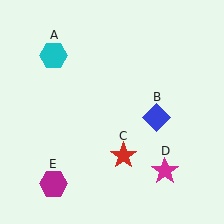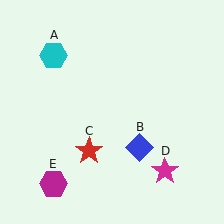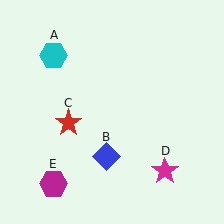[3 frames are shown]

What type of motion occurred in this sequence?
The blue diamond (object B), red star (object C) rotated clockwise around the center of the scene.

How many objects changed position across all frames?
2 objects changed position: blue diamond (object B), red star (object C).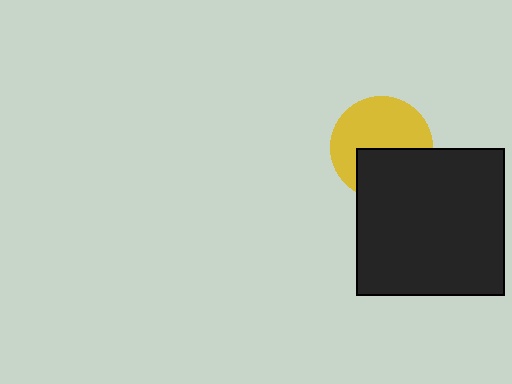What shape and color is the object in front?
The object in front is a black square.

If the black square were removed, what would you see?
You would see the complete yellow circle.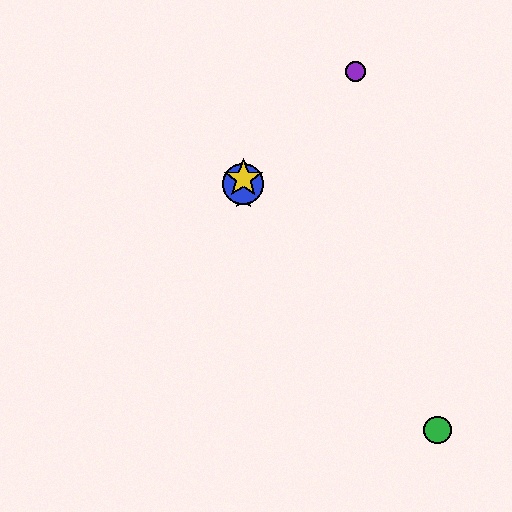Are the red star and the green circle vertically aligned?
No, the red star is at x≈243 and the green circle is at x≈438.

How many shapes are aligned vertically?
3 shapes (the red star, the blue circle, the yellow star) are aligned vertically.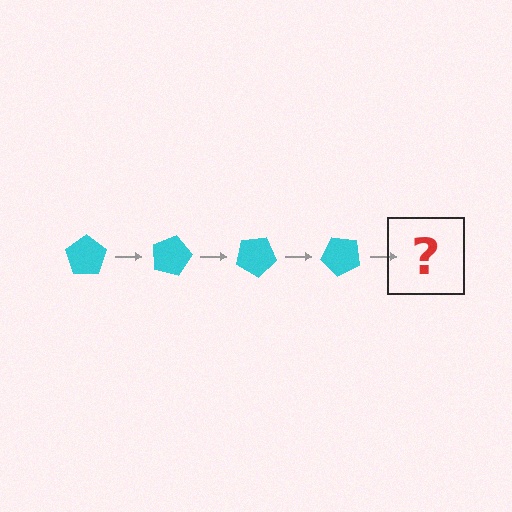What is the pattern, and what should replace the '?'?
The pattern is that the pentagon rotates 15 degrees each step. The '?' should be a cyan pentagon rotated 60 degrees.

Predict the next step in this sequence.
The next step is a cyan pentagon rotated 60 degrees.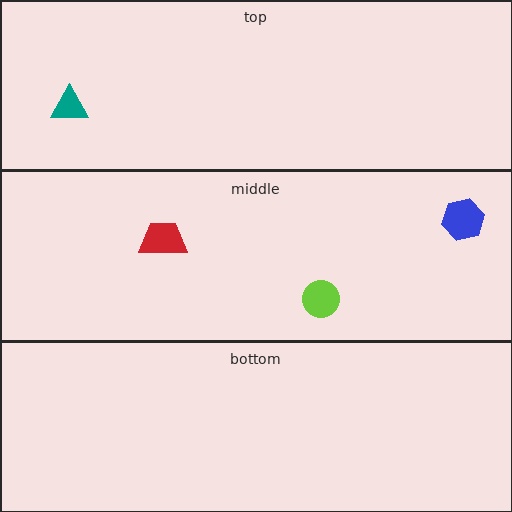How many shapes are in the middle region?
3.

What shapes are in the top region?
The teal triangle.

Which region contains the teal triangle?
The top region.